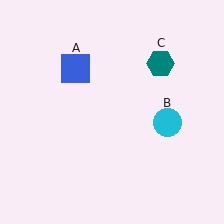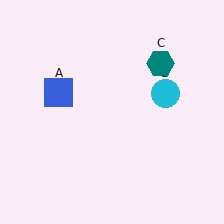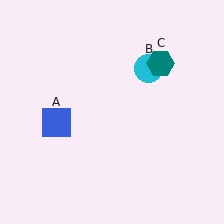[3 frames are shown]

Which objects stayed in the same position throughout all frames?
Teal hexagon (object C) remained stationary.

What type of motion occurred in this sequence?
The blue square (object A), cyan circle (object B) rotated counterclockwise around the center of the scene.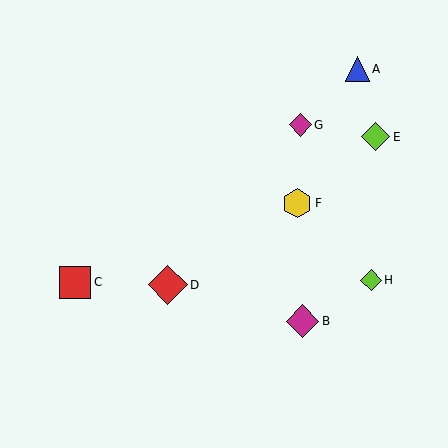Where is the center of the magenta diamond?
The center of the magenta diamond is at (300, 125).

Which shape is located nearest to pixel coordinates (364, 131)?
The lime diamond (labeled E) at (376, 137) is nearest to that location.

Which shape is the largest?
The red diamond (labeled D) is the largest.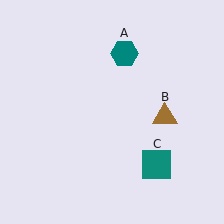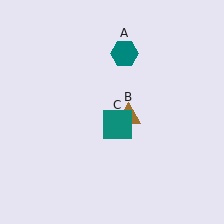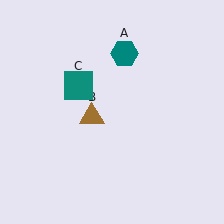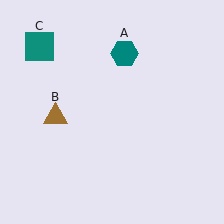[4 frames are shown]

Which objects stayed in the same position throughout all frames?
Teal hexagon (object A) remained stationary.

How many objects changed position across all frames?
2 objects changed position: brown triangle (object B), teal square (object C).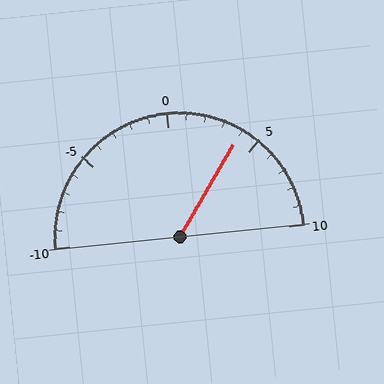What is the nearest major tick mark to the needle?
The nearest major tick mark is 5.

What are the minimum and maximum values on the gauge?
The gauge ranges from -10 to 10.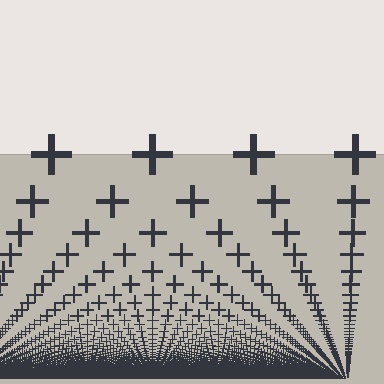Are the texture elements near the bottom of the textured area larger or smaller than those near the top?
Smaller. The gradient is inverted — elements near the bottom are smaller and denser.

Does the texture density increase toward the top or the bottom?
Density increases toward the bottom.